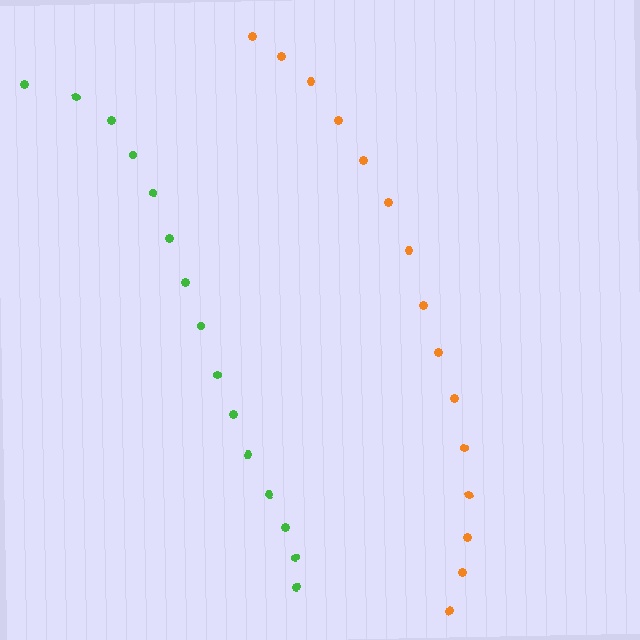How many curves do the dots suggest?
There are 2 distinct paths.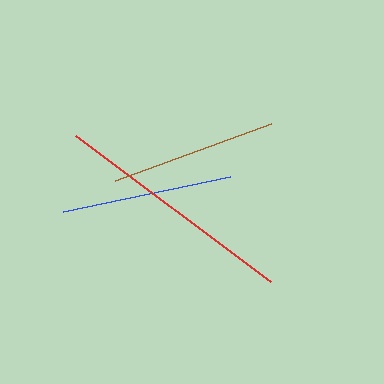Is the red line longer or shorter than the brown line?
The red line is longer than the brown line.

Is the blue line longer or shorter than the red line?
The red line is longer than the blue line.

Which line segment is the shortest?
The brown line is the shortest at approximately 166 pixels.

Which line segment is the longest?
The red line is the longest at approximately 243 pixels.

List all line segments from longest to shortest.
From longest to shortest: red, blue, brown.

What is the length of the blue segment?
The blue segment is approximately 171 pixels long.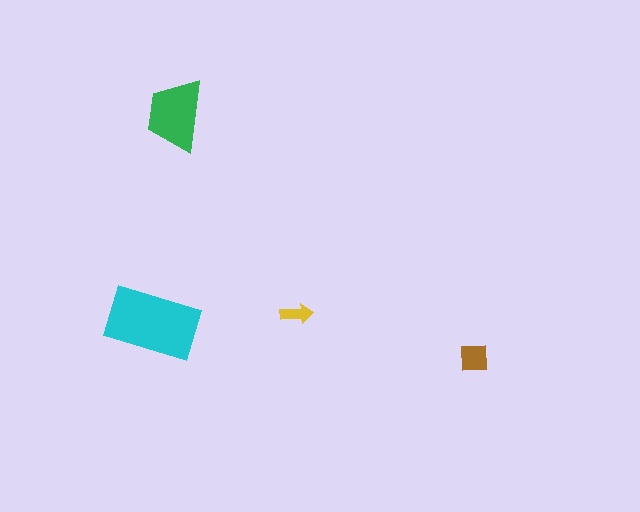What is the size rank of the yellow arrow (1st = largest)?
4th.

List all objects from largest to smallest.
The cyan rectangle, the green trapezoid, the brown square, the yellow arrow.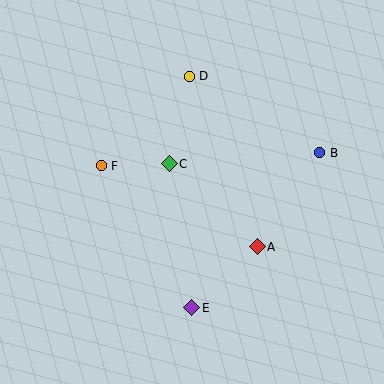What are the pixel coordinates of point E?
Point E is at (192, 308).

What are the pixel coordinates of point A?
Point A is at (257, 247).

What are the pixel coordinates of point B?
Point B is at (320, 153).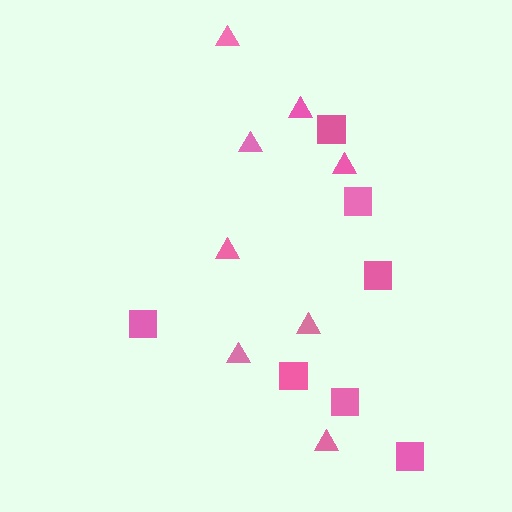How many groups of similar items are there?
There are 2 groups: one group of triangles (8) and one group of squares (7).